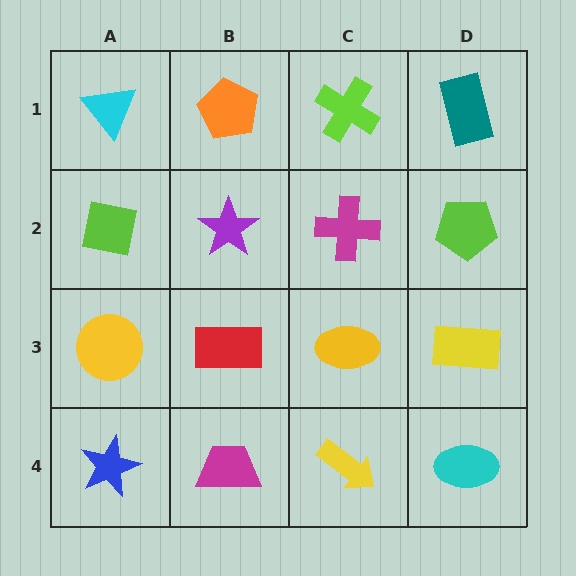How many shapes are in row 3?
4 shapes.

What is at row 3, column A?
A yellow circle.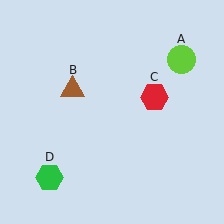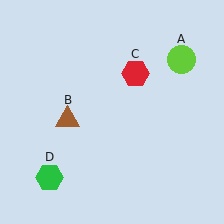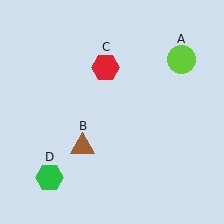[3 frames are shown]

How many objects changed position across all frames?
2 objects changed position: brown triangle (object B), red hexagon (object C).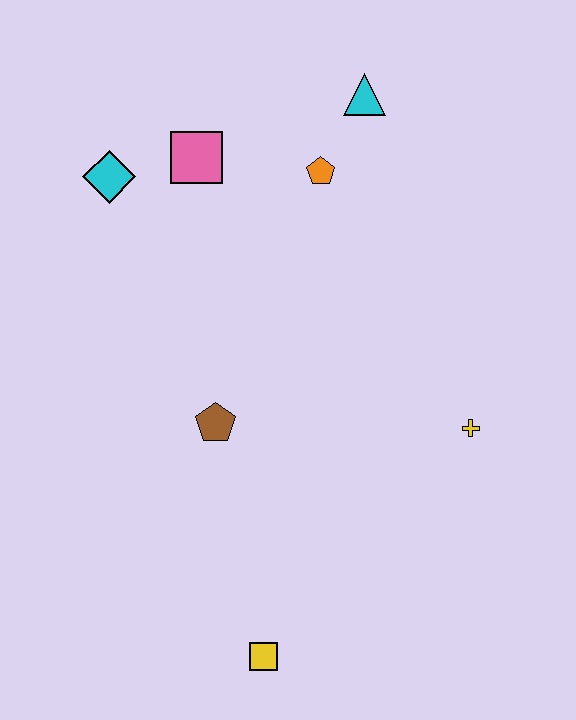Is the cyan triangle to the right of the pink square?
Yes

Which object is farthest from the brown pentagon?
The cyan triangle is farthest from the brown pentagon.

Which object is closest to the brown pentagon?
The yellow square is closest to the brown pentagon.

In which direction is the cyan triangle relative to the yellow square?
The cyan triangle is above the yellow square.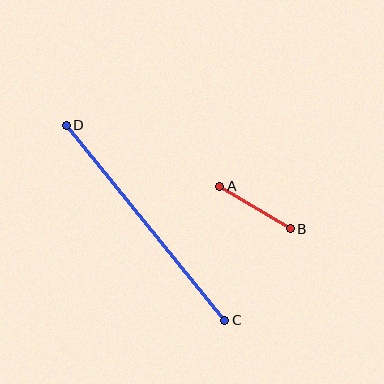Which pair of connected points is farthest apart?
Points C and D are farthest apart.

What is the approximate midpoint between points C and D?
The midpoint is at approximately (146, 223) pixels.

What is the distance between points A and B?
The distance is approximately 82 pixels.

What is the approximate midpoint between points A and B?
The midpoint is at approximately (255, 207) pixels.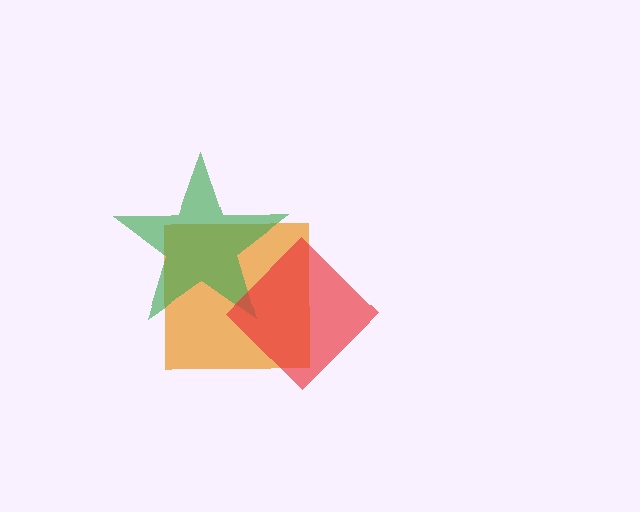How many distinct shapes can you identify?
There are 3 distinct shapes: an orange square, a green star, a red diamond.